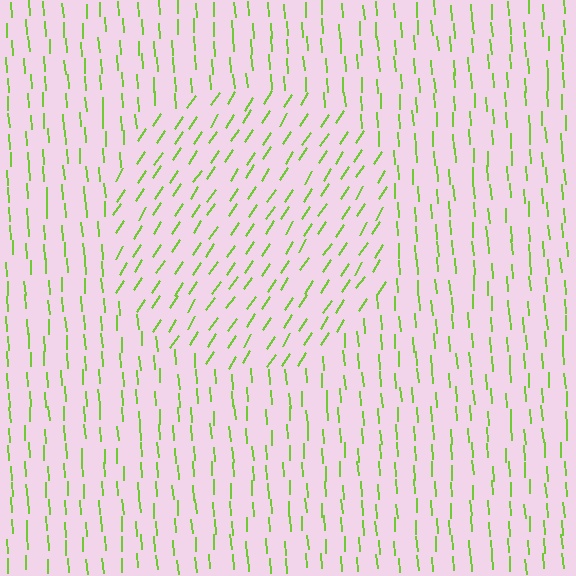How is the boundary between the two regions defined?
The boundary is defined purely by a change in line orientation (approximately 37 degrees difference). All lines are the same color and thickness.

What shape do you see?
I see a circle.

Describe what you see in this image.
The image is filled with small lime line segments. A circle region in the image has lines oriented differently from the surrounding lines, creating a visible texture boundary.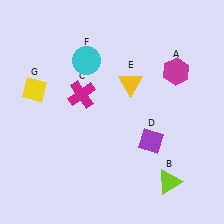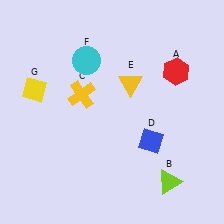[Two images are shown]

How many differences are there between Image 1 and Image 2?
There are 3 differences between the two images.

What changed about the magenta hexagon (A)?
In Image 1, A is magenta. In Image 2, it changed to red.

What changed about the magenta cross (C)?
In Image 1, C is magenta. In Image 2, it changed to yellow.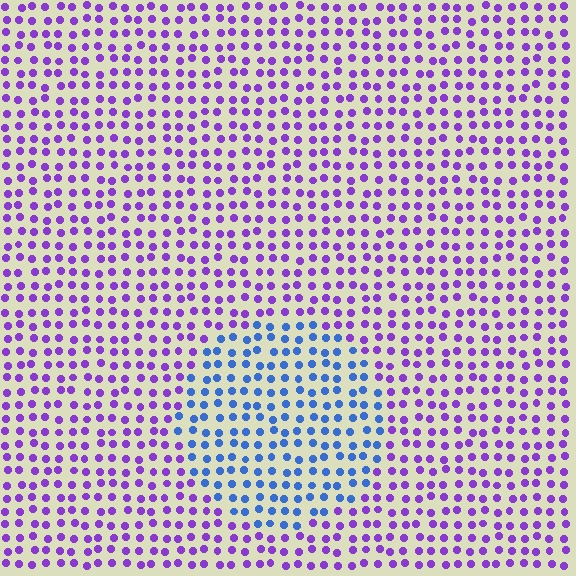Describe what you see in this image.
The image is filled with small purple elements in a uniform arrangement. A circle-shaped region is visible where the elements are tinted to a slightly different hue, forming a subtle color boundary.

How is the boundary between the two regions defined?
The boundary is defined purely by a slight shift in hue (about 53 degrees). Spacing, size, and orientation are identical on both sides.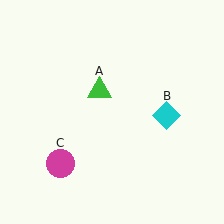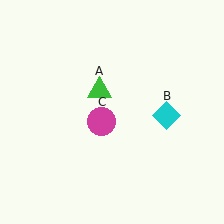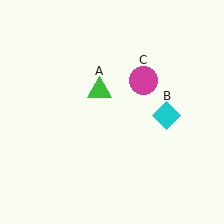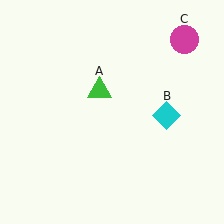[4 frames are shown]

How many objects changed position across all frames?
1 object changed position: magenta circle (object C).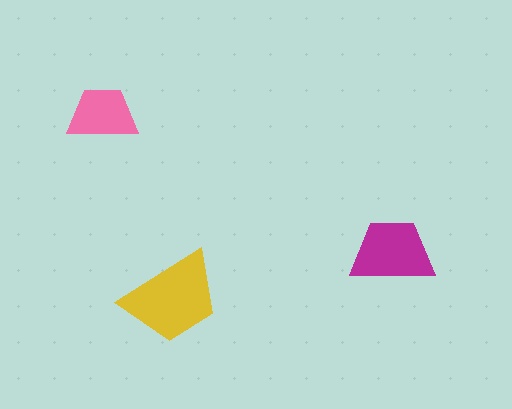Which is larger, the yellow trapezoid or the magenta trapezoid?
The yellow one.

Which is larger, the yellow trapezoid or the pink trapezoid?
The yellow one.